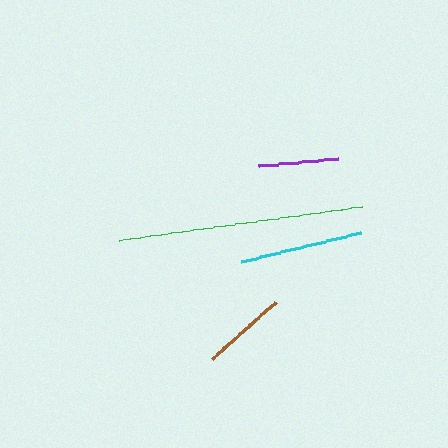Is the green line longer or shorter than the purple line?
The green line is longer than the purple line.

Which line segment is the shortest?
The purple line is the shortest at approximately 79 pixels.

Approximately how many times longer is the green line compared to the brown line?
The green line is approximately 2.9 times the length of the brown line.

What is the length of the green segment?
The green segment is approximately 246 pixels long.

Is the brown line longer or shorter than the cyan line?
The cyan line is longer than the brown line.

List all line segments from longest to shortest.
From longest to shortest: green, cyan, brown, purple.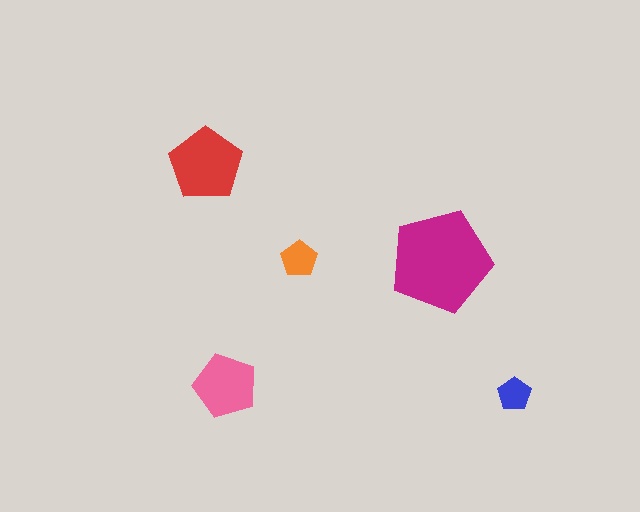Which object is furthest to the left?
The red pentagon is leftmost.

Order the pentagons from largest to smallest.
the magenta one, the red one, the pink one, the orange one, the blue one.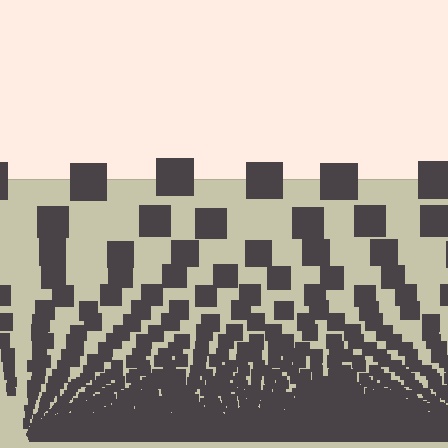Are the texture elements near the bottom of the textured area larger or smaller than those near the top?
Smaller. The gradient is inverted — elements near the bottom are smaller and denser.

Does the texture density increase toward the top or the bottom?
Density increases toward the bottom.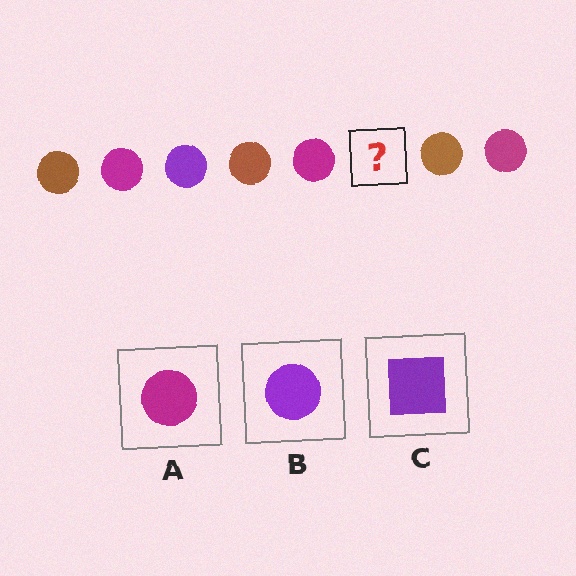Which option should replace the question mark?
Option B.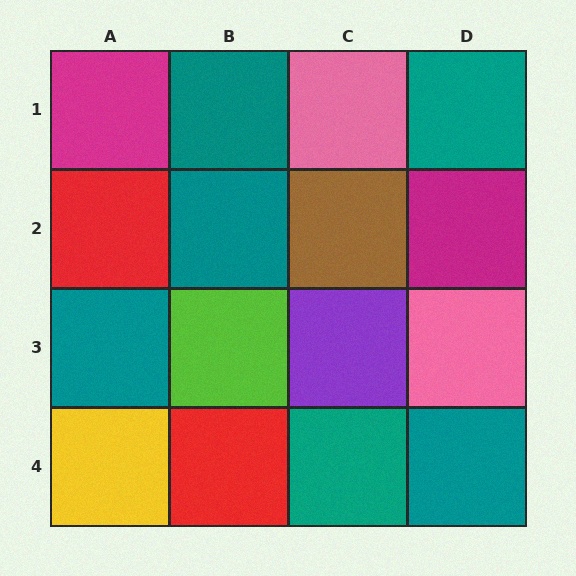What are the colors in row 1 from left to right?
Magenta, teal, pink, teal.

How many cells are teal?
6 cells are teal.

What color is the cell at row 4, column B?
Red.